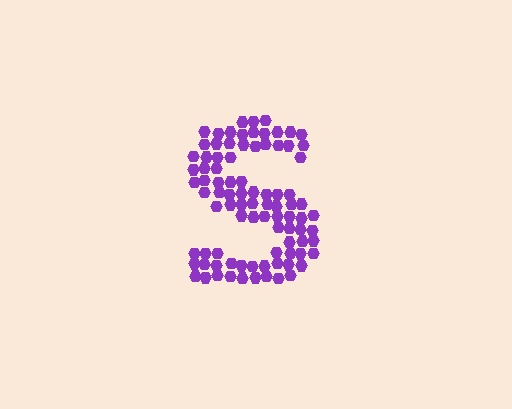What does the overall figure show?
The overall figure shows the letter S.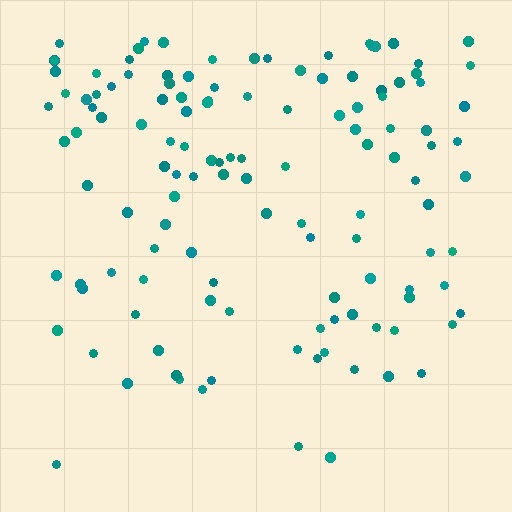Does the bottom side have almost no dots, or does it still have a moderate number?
Still a moderate number, just noticeably fewer than the top.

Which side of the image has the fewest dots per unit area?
The bottom.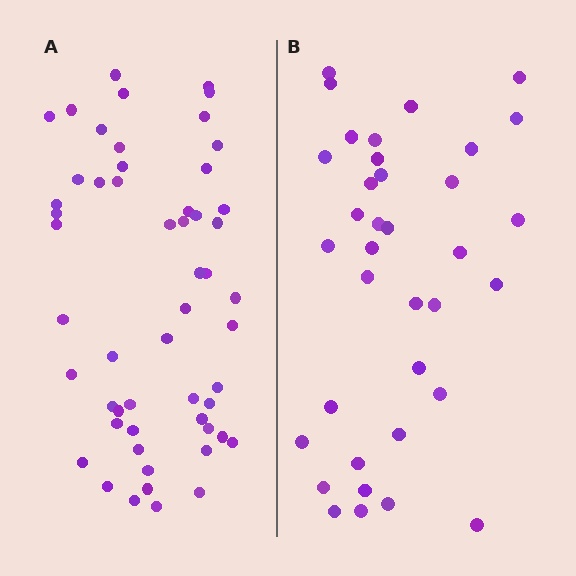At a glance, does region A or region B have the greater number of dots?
Region A (the left region) has more dots.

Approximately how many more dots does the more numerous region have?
Region A has approximately 20 more dots than region B.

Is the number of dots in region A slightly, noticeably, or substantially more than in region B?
Region A has substantially more. The ratio is roughly 1.5 to 1.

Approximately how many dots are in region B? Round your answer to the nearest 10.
About 40 dots. (The exact count is 36, which rounds to 40.)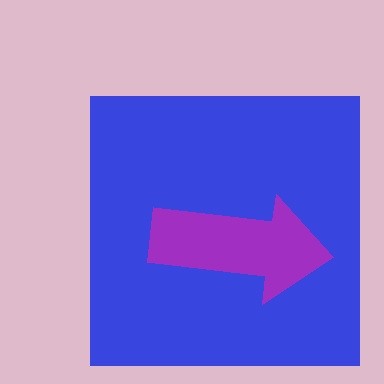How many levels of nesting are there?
2.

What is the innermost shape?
The purple arrow.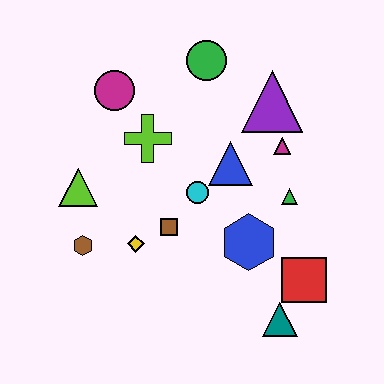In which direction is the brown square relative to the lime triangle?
The brown square is to the right of the lime triangle.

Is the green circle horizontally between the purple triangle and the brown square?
Yes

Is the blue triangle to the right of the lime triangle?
Yes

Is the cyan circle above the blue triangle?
No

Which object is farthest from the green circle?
The teal triangle is farthest from the green circle.